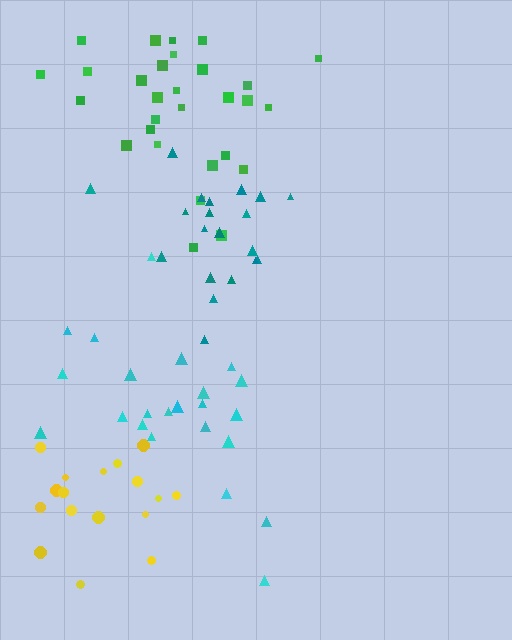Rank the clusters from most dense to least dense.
teal, green, yellow, cyan.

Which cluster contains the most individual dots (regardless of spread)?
Green (29).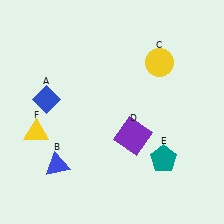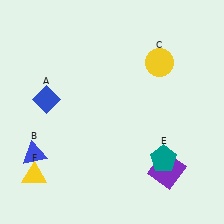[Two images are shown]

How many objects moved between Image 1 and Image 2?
3 objects moved between the two images.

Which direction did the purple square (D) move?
The purple square (D) moved down.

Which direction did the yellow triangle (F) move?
The yellow triangle (F) moved down.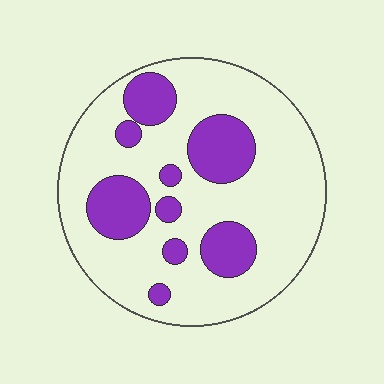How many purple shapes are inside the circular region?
9.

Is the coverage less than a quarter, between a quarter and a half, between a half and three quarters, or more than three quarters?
Between a quarter and a half.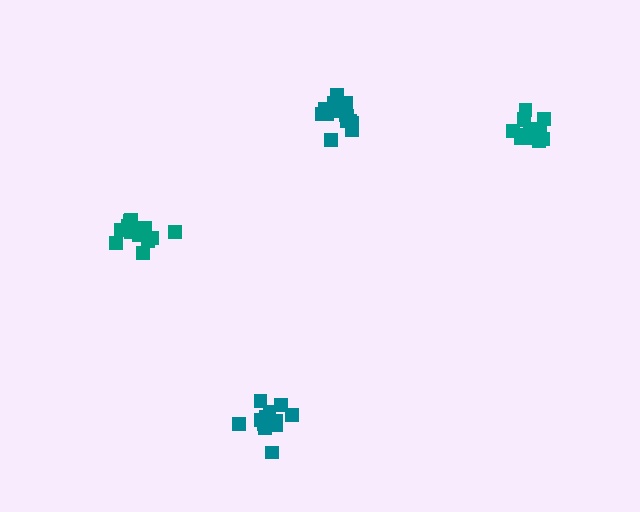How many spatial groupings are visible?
There are 4 spatial groupings.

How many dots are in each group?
Group 1: 16 dots, Group 2: 13 dots, Group 3: 13 dots, Group 4: 16 dots (58 total).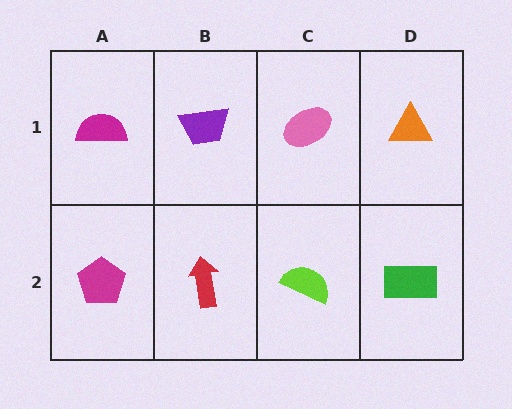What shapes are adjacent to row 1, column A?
A magenta pentagon (row 2, column A), a purple trapezoid (row 1, column B).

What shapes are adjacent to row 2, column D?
An orange triangle (row 1, column D), a lime semicircle (row 2, column C).